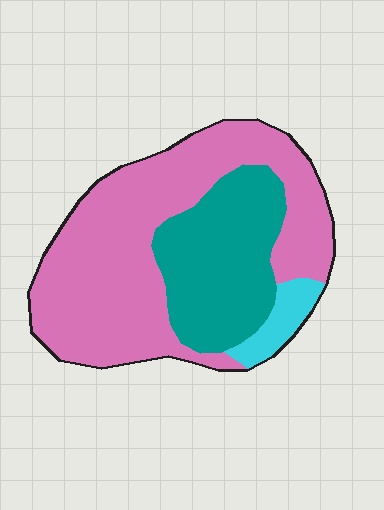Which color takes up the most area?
Pink, at roughly 65%.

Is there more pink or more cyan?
Pink.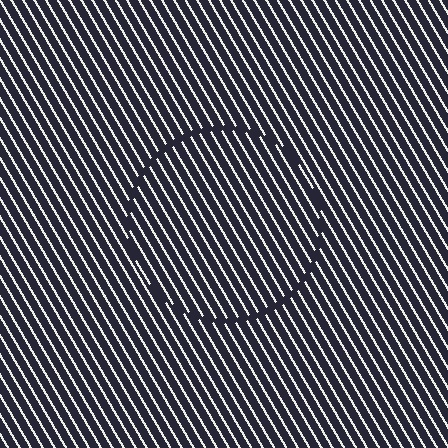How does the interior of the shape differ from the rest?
The interior of the shape contains the same grating, shifted by half a period — the contour is defined by the phase discontinuity where line-ends from the inner and outer gratings abut.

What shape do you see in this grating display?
An illusory circle. The interior of the shape contains the same grating, shifted by half a period — the contour is defined by the phase discontinuity where line-ends from the inner and outer gratings abut.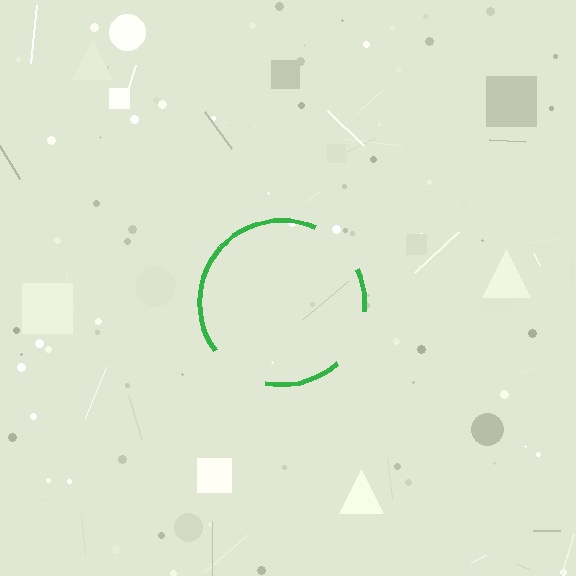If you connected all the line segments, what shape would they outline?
They would outline a circle.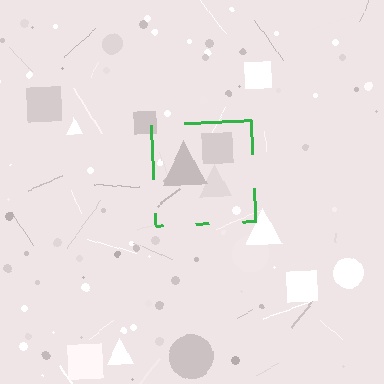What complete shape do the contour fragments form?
The contour fragments form a square.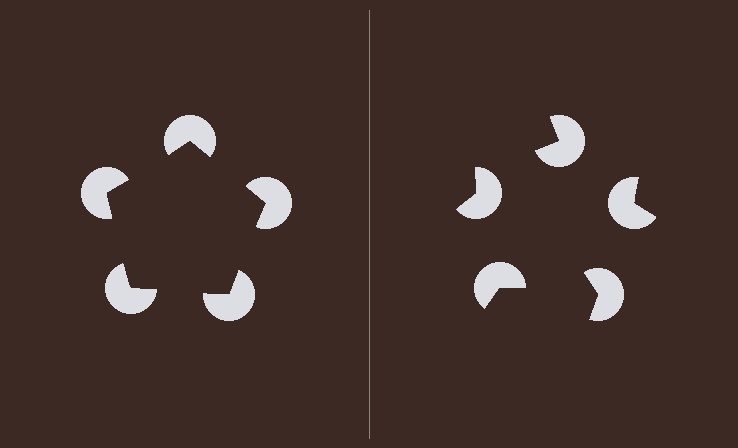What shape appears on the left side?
An illusory pentagon.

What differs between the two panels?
The pac-man discs are positioned identically on both sides; only the wedge orientations differ. On the left they align to a pentagon; on the right they are misaligned.